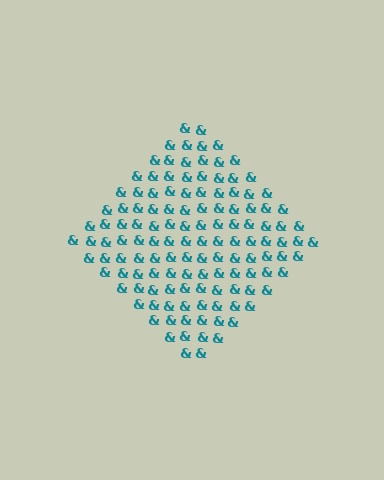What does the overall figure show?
The overall figure shows a diamond.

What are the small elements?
The small elements are ampersands.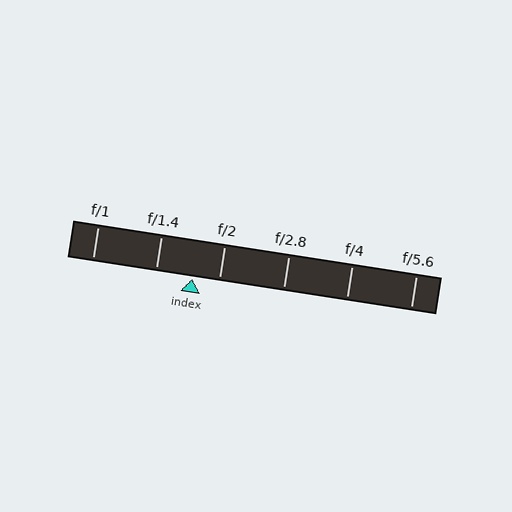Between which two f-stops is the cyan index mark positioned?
The index mark is between f/1.4 and f/2.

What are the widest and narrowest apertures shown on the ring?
The widest aperture shown is f/1 and the narrowest is f/5.6.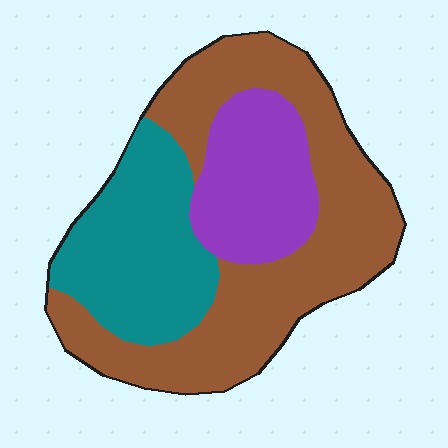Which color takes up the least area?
Purple, at roughly 20%.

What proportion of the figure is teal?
Teal covers roughly 30% of the figure.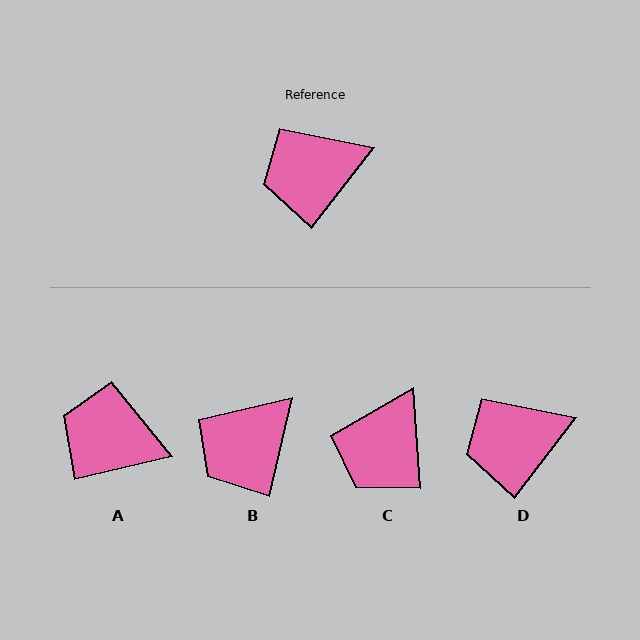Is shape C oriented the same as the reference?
No, it is off by about 42 degrees.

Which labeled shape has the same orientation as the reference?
D.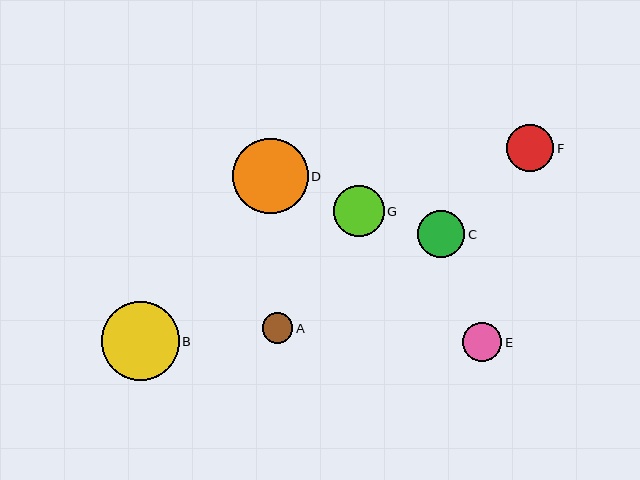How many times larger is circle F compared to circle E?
Circle F is approximately 1.2 times the size of circle E.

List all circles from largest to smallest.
From largest to smallest: B, D, G, C, F, E, A.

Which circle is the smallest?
Circle A is the smallest with a size of approximately 31 pixels.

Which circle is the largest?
Circle B is the largest with a size of approximately 78 pixels.